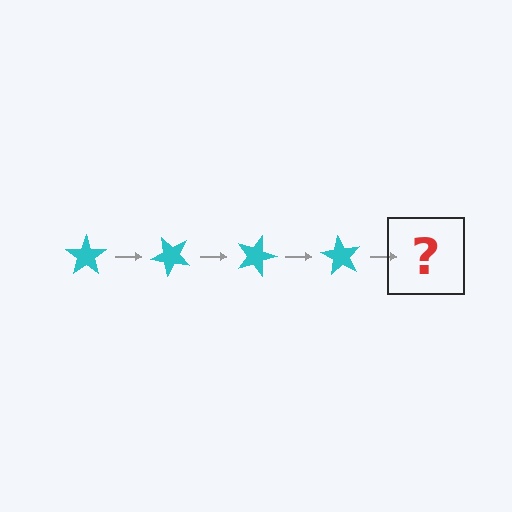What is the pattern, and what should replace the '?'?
The pattern is that the star rotates 45 degrees each step. The '?' should be a cyan star rotated 180 degrees.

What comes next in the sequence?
The next element should be a cyan star rotated 180 degrees.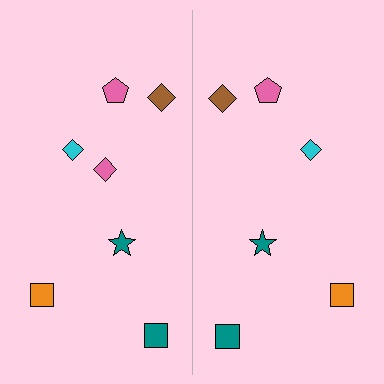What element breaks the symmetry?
A pink diamond is missing from the right side.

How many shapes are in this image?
There are 13 shapes in this image.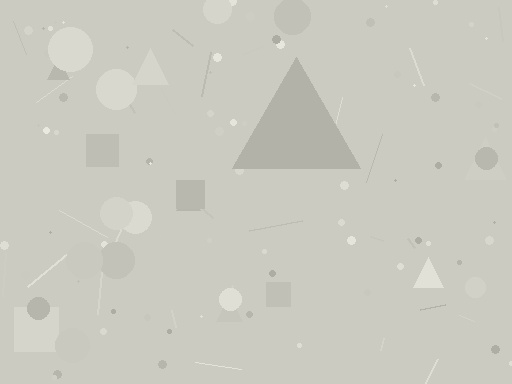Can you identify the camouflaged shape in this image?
The camouflaged shape is a triangle.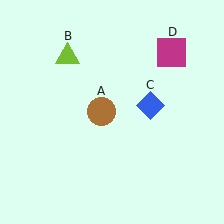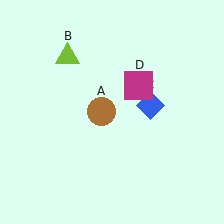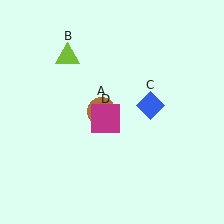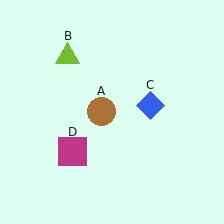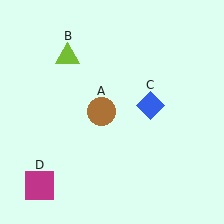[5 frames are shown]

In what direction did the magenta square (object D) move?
The magenta square (object D) moved down and to the left.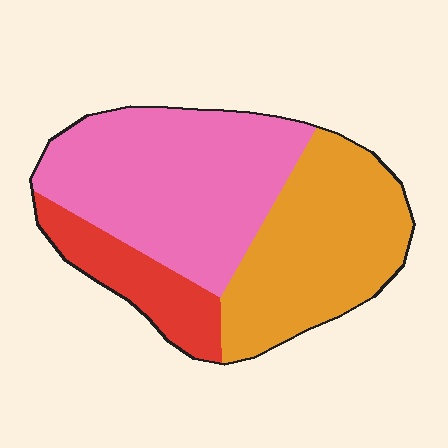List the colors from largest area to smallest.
From largest to smallest: pink, orange, red.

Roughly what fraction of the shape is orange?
Orange covers 38% of the shape.